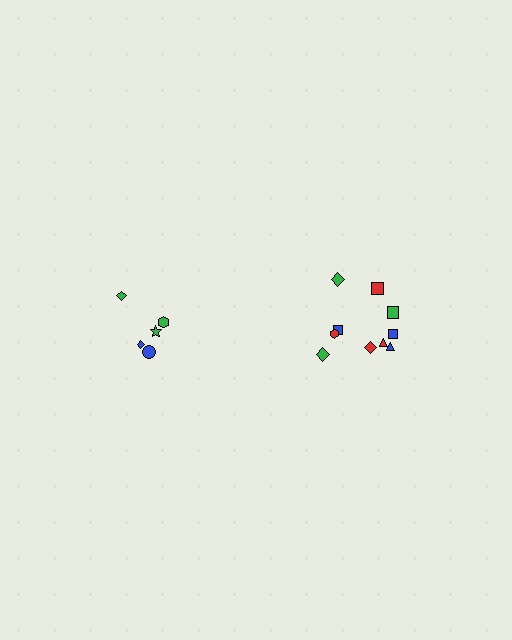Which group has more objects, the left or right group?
The right group.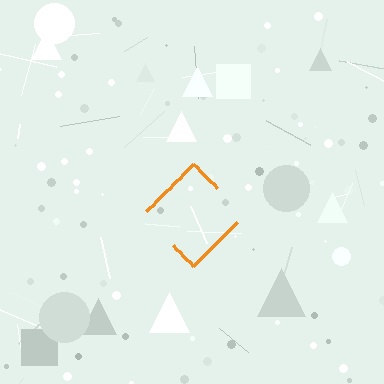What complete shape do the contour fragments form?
The contour fragments form a diamond.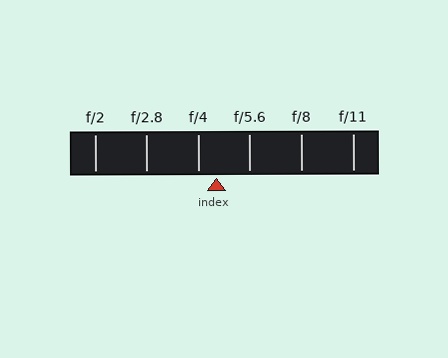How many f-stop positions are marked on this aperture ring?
There are 6 f-stop positions marked.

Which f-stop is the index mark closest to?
The index mark is closest to f/4.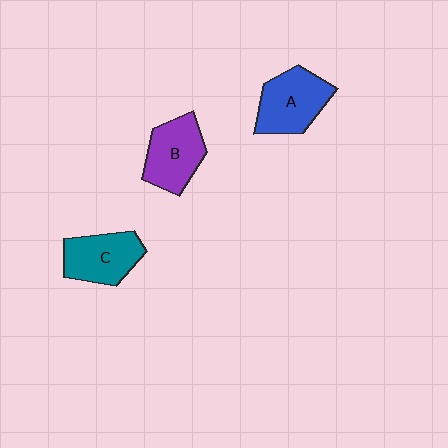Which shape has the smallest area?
Shape C (teal).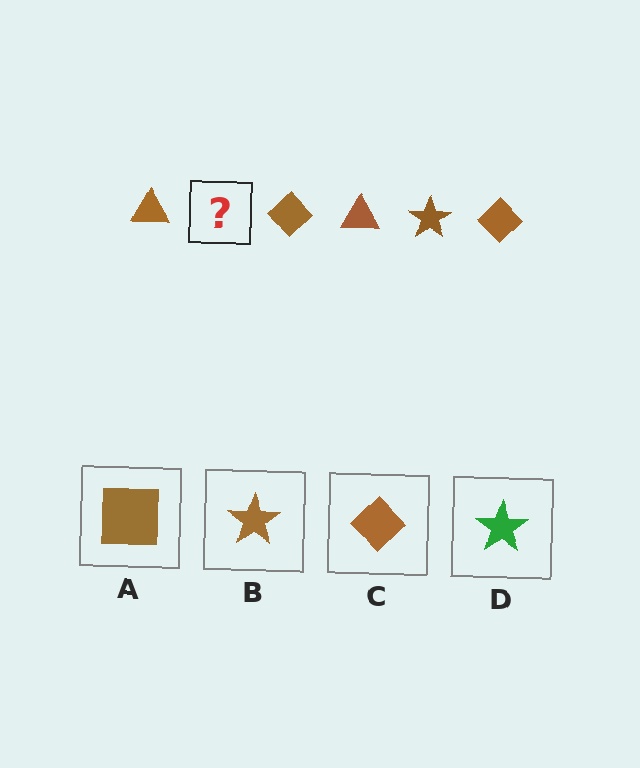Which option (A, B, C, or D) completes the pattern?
B.